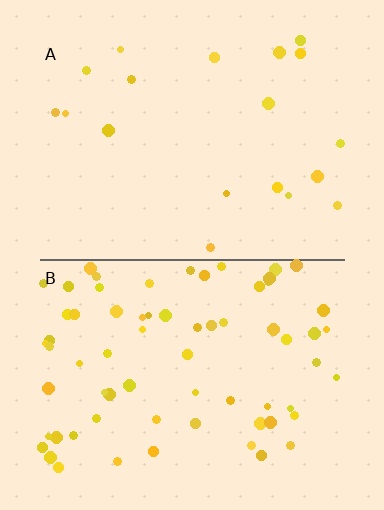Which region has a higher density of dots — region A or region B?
B (the bottom).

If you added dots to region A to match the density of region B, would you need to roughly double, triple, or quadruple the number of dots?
Approximately quadruple.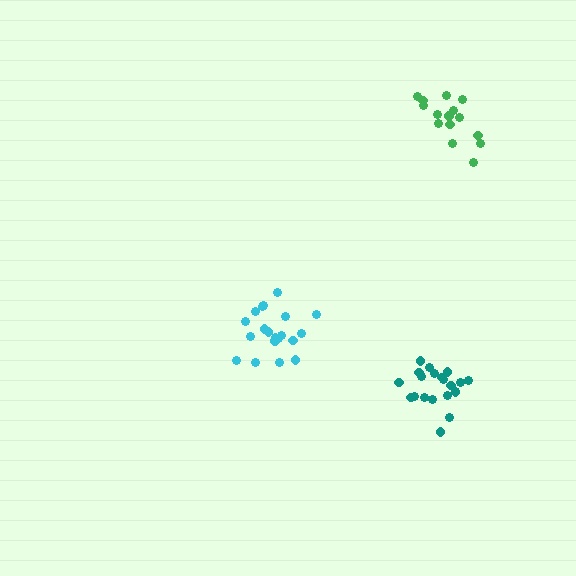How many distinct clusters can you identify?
There are 3 distinct clusters.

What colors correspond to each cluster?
The clusters are colored: cyan, teal, green.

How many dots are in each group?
Group 1: 20 dots, Group 2: 21 dots, Group 3: 15 dots (56 total).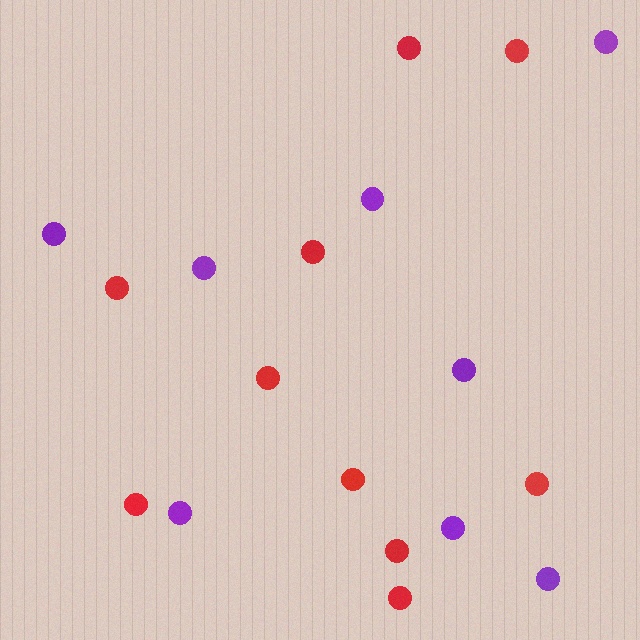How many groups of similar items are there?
There are 2 groups: one group of purple circles (8) and one group of red circles (10).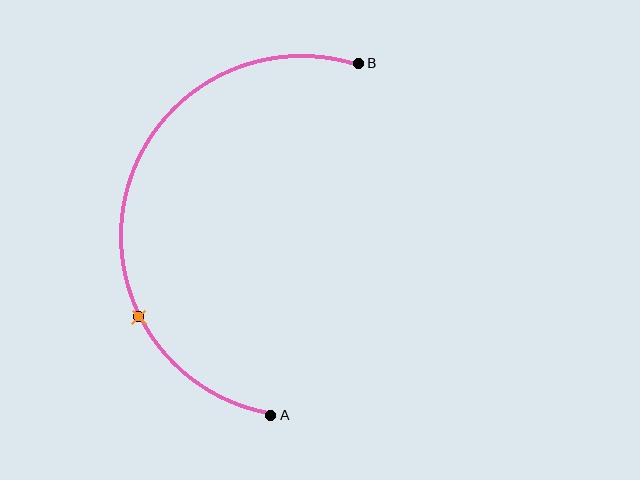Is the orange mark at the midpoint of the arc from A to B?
No. The orange mark lies on the arc but is closer to endpoint A. The arc midpoint would be at the point on the curve equidistant along the arc from both A and B.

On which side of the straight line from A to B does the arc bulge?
The arc bulges to the left of the straight line connecting A and B.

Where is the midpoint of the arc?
The arc midpoint is the point on the curve farthest from the straight line joining A and B. It sits to the left of that line.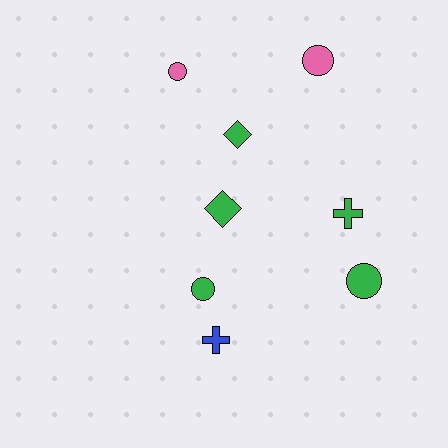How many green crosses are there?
There is 1 green cross.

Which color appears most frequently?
Green, with 5 objects.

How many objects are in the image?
There are 8 objects.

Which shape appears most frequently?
Circle, with 4 objects.